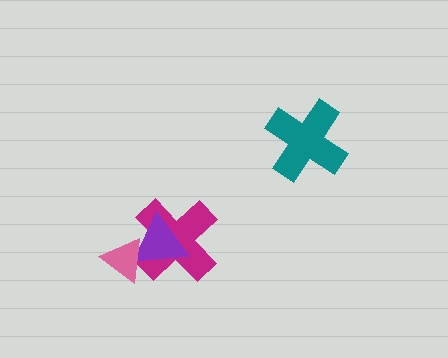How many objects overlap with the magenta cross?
2 objects overlap with the magenta cross.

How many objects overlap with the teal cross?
0 objects overlap with the teal cross.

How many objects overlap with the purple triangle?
2 objects overlap with the purple triangle.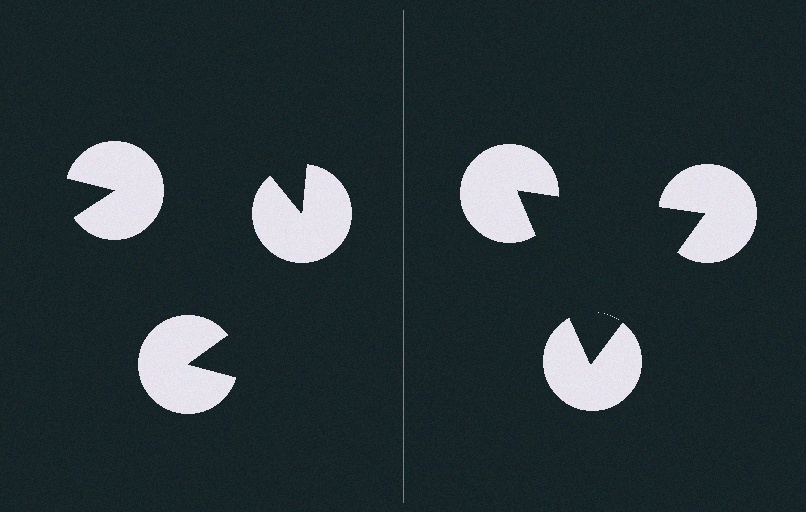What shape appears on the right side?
An illusory triangle.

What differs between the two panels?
The pac-man discs are positioned identically on both sides; only the wedge orientations differ. On the right they align to a triangle; on the left they are misaligned.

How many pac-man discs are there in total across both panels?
6 — 3 on each side.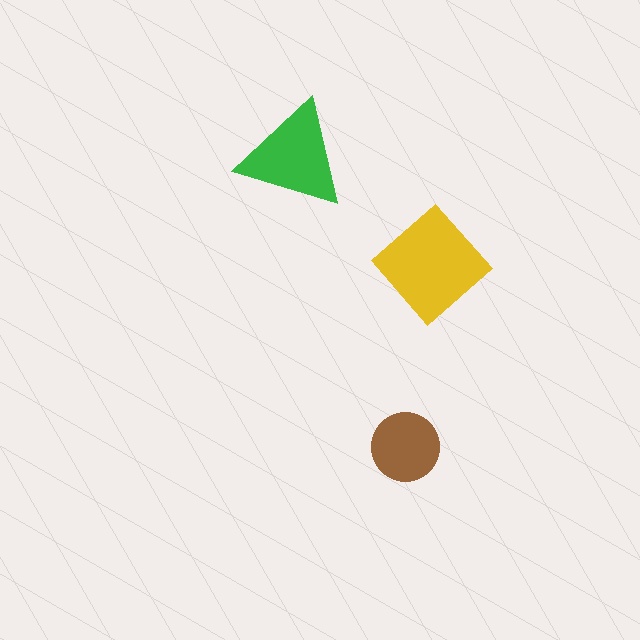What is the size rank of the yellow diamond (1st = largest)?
1st.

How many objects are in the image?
There are 3 objects in the image.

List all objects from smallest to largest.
The brown circle, the green triangle, the yellow diamond.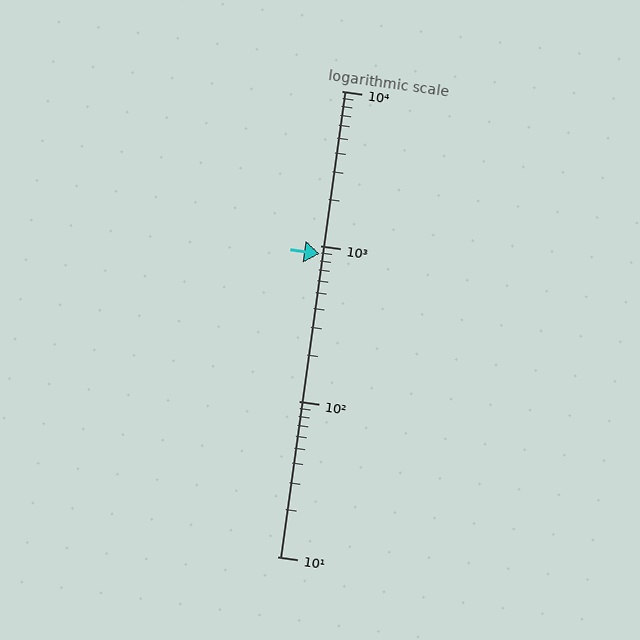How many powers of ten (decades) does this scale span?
The scale spans 3 decades, from 10 to 10000.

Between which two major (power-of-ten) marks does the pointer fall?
The pointer is between 100 and 1000.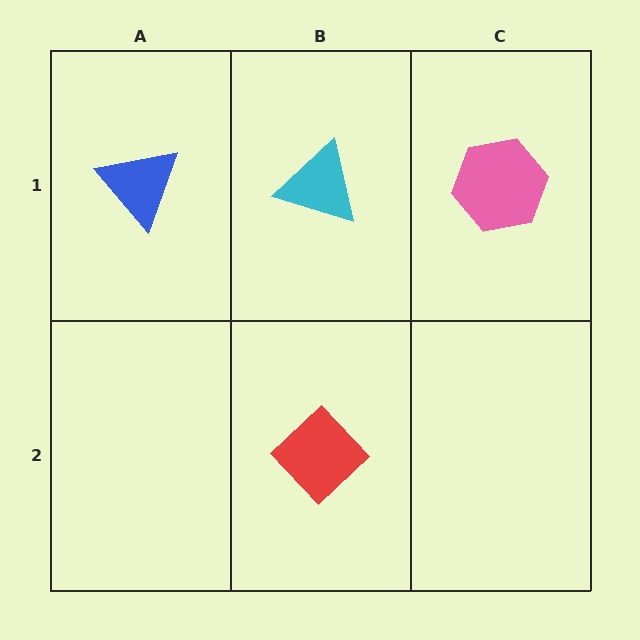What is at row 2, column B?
A red diamond.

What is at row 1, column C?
A pink hexagon.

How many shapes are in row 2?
1 shape.